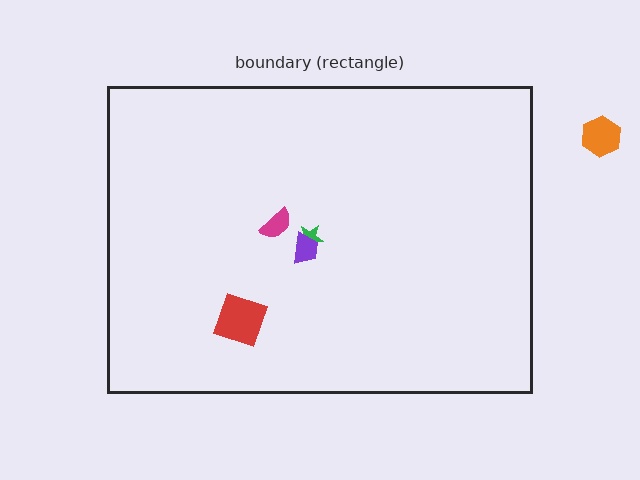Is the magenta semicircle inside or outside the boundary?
Inside.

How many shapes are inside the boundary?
4 inside, 1 outside.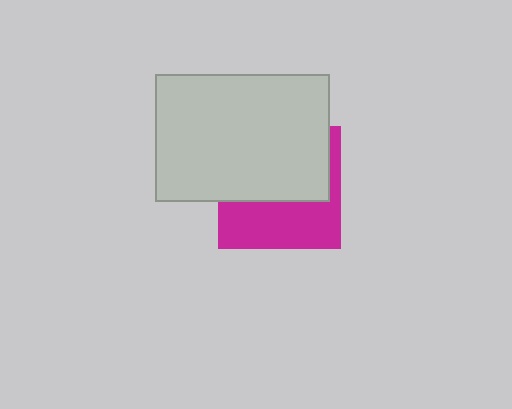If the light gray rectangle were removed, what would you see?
You would see the complete magenta square.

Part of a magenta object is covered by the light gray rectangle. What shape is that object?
It is a square.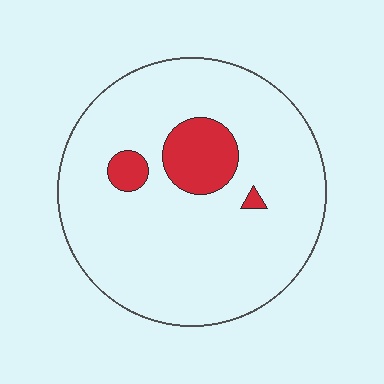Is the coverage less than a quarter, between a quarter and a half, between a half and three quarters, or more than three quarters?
Less than a quarter.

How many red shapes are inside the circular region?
3.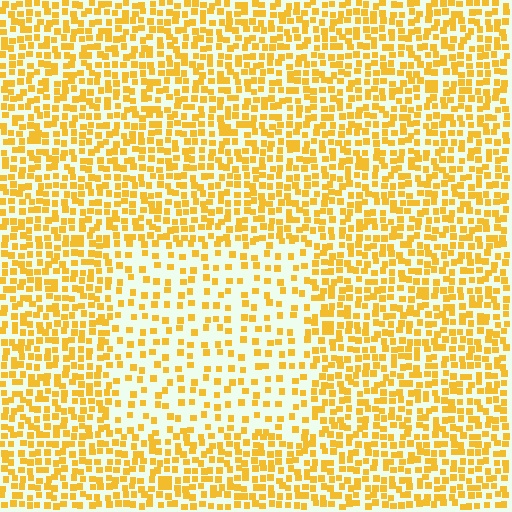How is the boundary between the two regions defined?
The boundary is defined by a change in element density (approximately 2.1x ratio). All elements are the same color, size, and shape.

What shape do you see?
I see a rectangle.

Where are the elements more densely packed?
The elements are more densely packed outside the rectangle boundary.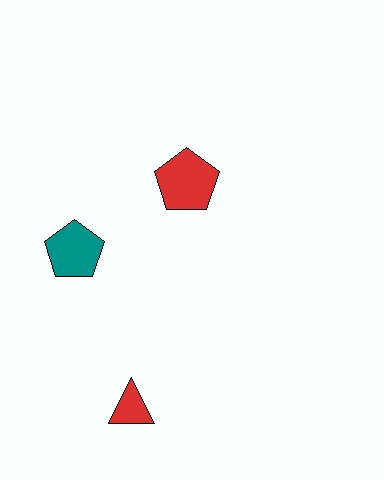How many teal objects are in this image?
There is 1 teal object.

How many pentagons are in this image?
There are 2 pentagons.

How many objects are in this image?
There are 3 objects.